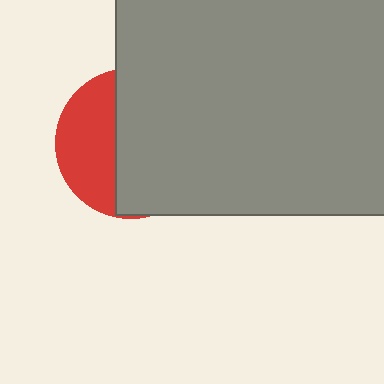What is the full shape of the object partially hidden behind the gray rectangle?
The partially hidden object is a red circle.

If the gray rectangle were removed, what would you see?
You would see the complete red circle.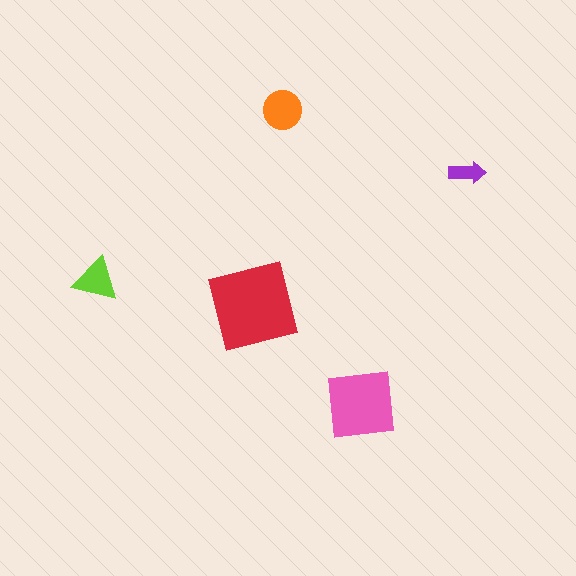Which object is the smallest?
The purple arrow.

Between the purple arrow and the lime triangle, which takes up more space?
The lime triangle.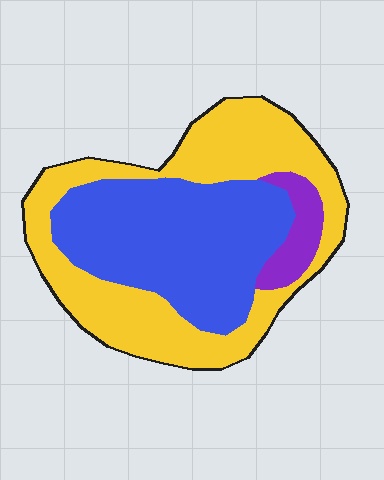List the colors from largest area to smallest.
From largest to smallest: yellow, blue, purple.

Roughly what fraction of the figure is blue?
Blue covers roughly 45% of the figure.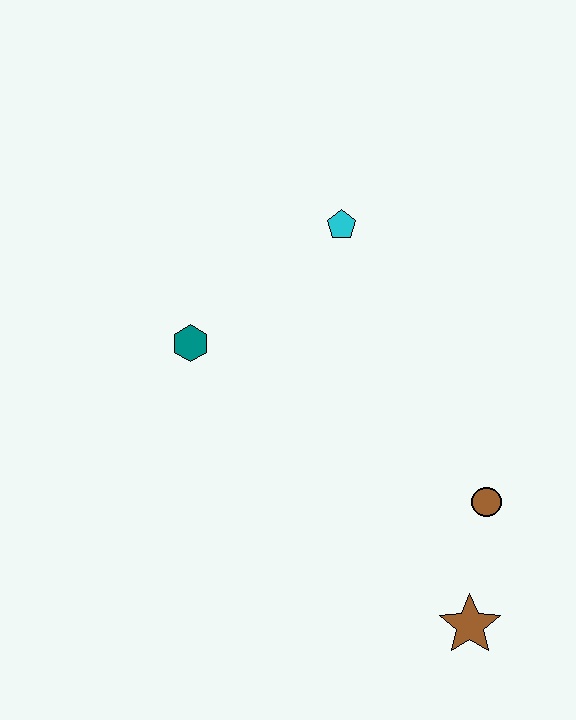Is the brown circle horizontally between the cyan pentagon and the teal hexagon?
No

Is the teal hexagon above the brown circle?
Yes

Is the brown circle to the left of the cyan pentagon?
No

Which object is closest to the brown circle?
The brown star is closest to the brown circle.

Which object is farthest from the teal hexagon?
The brown star is farthest from the teal hexagon.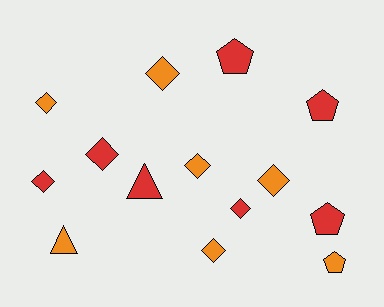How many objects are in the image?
There are 14 objects.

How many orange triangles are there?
There is 1 orange triangle.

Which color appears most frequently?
Orange, with 7 objects.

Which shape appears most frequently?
Diamond, with 8 objects.